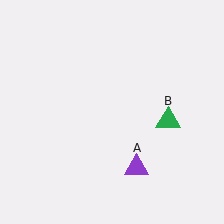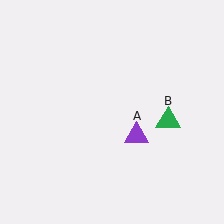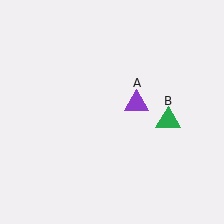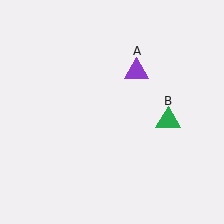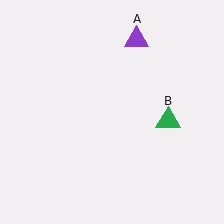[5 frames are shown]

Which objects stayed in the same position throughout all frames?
Green triangle (object B) remained stationary.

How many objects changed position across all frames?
1 object changed position: purple triangle (object A).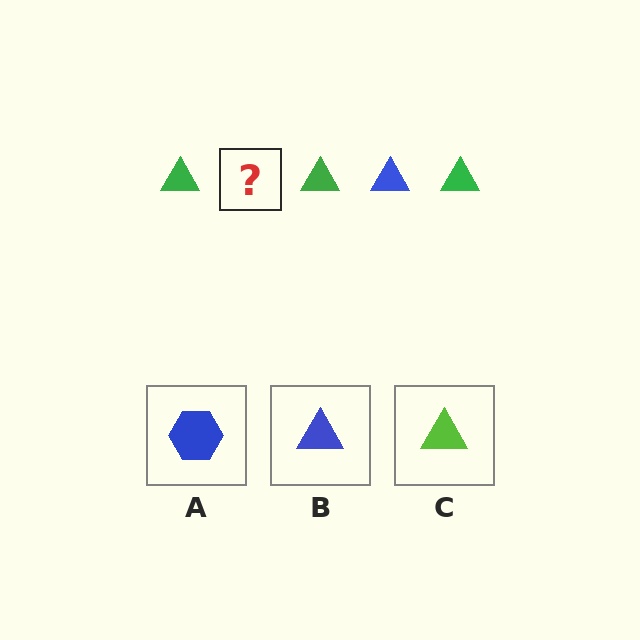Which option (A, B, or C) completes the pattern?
B.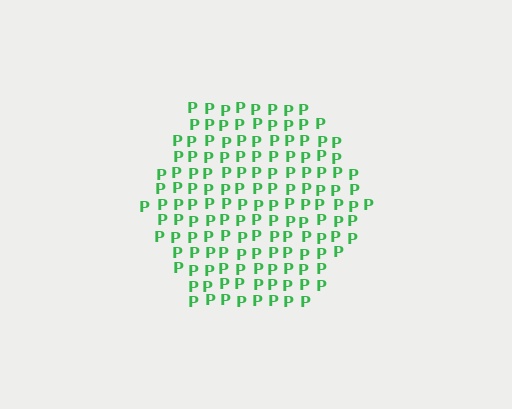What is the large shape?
The large shape is a hexagon.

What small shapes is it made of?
It is made of small letter P's.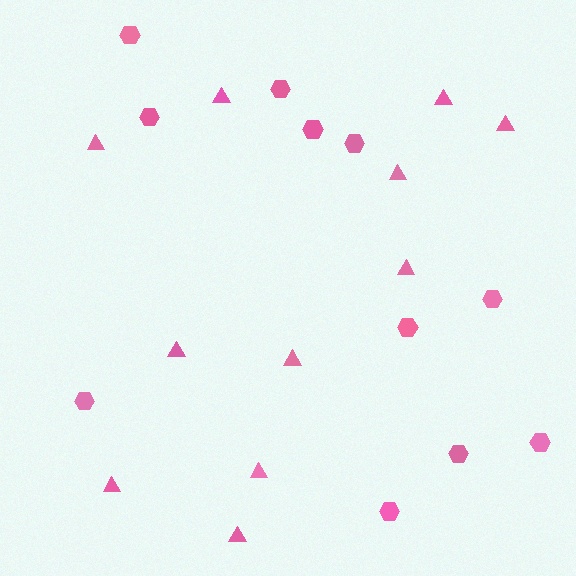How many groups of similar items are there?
There are 2 groups: one group of hexagons (11) and one group of triangles (11).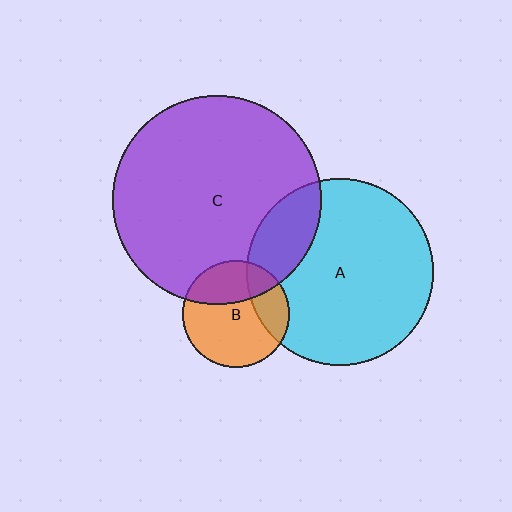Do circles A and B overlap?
Yes.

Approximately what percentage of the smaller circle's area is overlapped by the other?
Approximately 25%.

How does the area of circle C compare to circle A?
Approximately 1.3 times.